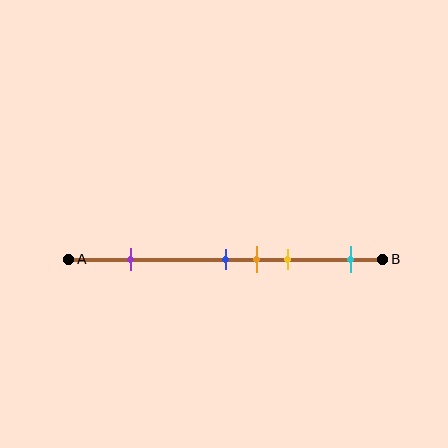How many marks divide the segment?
There are 5 marks dividing the segment.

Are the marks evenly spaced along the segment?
No, the marks are not evenly spaced.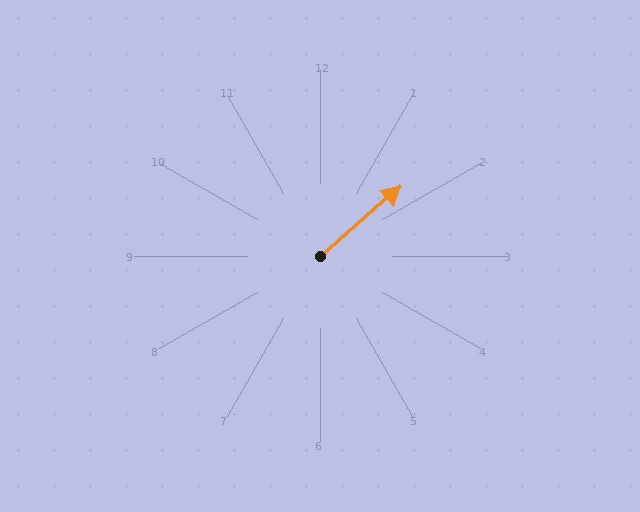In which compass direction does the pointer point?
Northeast.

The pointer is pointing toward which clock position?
Roughly 2 o'clock.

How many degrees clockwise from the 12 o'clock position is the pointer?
Approximately 49 degrees.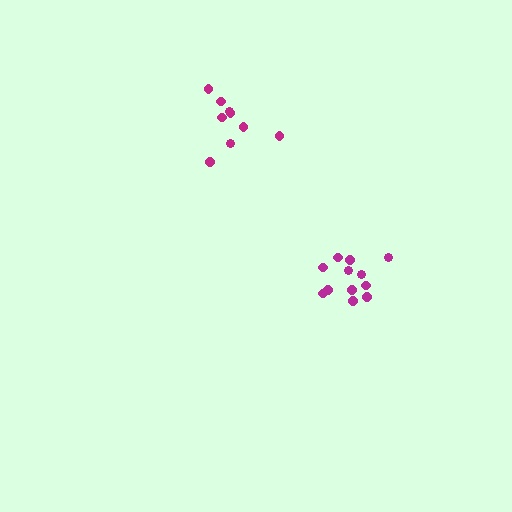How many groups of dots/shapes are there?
There are 2 groups.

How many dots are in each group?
Group 1: 9 dots, Group 2: 12 dots (21 total).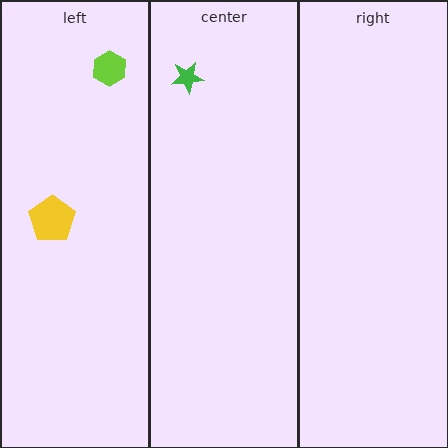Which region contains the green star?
The center region.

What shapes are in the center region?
The green star.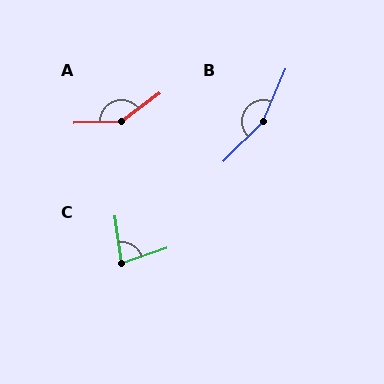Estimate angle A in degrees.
Approximately 146 degrees.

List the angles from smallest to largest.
C (79°), A (146°), B (159°).